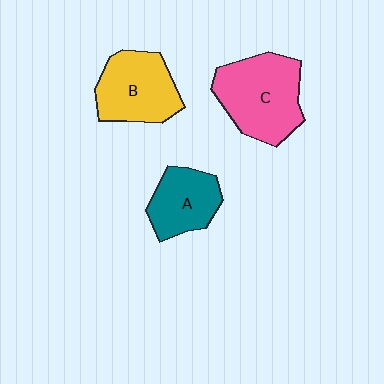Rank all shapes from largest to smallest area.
From largest to smallest: C (pink), B (yellow), A (teal).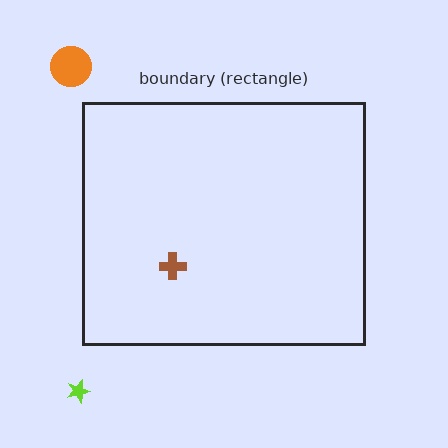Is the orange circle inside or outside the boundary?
Outside.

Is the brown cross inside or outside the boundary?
Inside.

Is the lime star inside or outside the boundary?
Outside.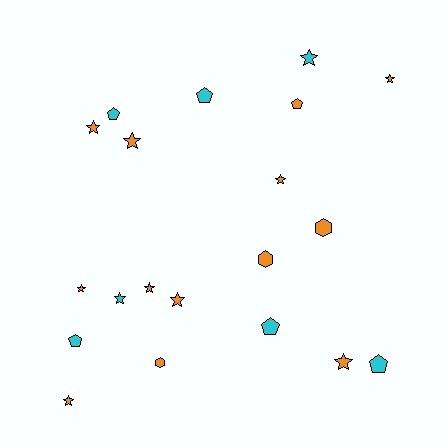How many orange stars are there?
There are 9 orange stars.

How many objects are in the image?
There are 20 objects.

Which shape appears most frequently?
Star, with 11 objects.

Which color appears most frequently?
Orange, with 13 objects.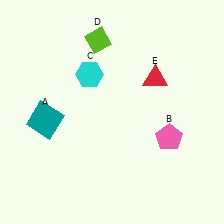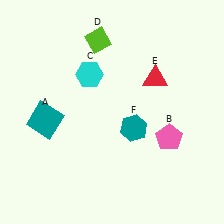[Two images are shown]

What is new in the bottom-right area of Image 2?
A teal hexagon (F) was added in the bottom-right area of Image 2.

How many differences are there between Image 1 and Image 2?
There is 1 difference between the two images.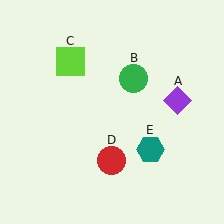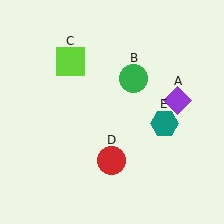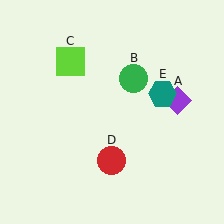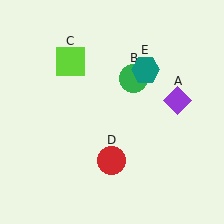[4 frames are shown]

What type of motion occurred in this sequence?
The teal hexagon (object E) rotated counterclockwise around the center of the scene.